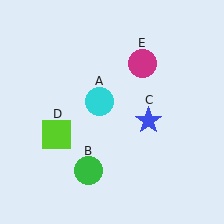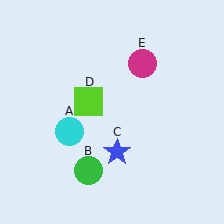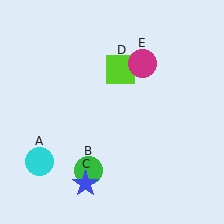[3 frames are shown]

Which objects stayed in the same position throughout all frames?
Green circle (object B) and magenta circle (object E) remained stationary.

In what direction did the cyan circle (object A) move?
The cyan circle (object A) moved down and to the left.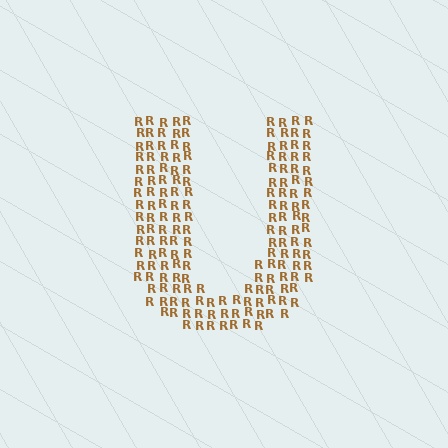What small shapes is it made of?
It is made of small letter R's.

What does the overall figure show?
The overall figure shows the letter U.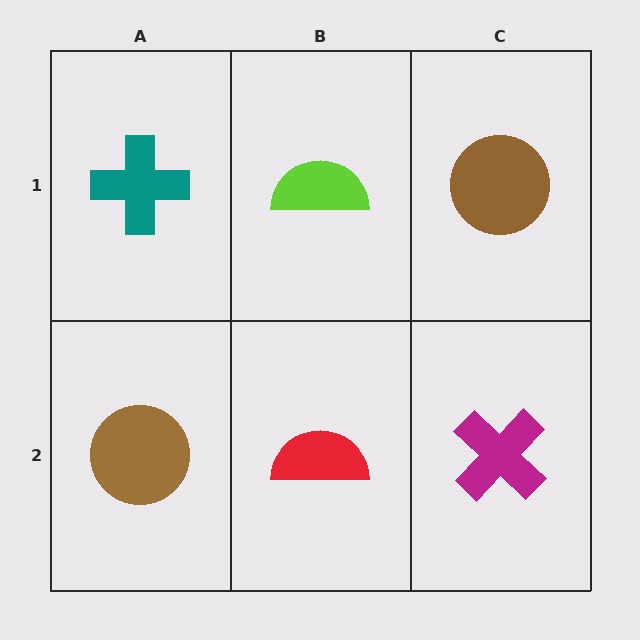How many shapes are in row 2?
3 shapes.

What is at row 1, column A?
A teal cross.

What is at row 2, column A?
A brown circle.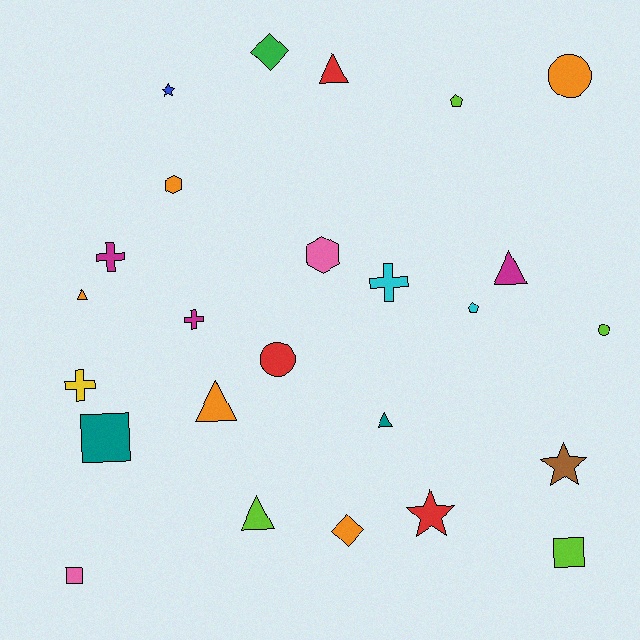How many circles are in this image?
There are 3 circles.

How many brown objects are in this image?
There is 1 brown object.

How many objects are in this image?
There are 25 objects.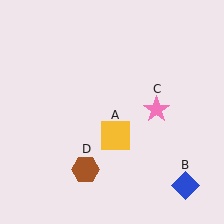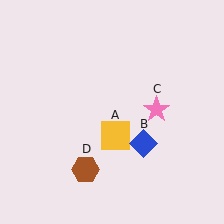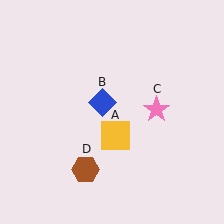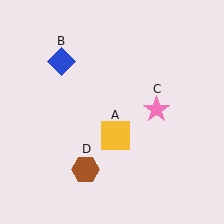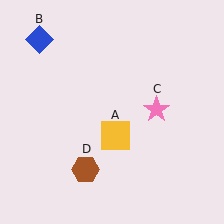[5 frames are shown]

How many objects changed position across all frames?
1 object changed position: blue diamond (object B).